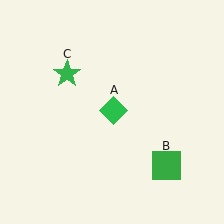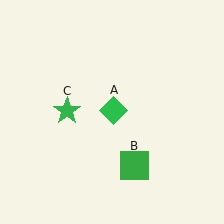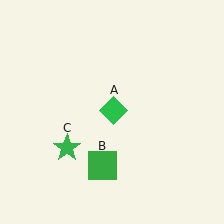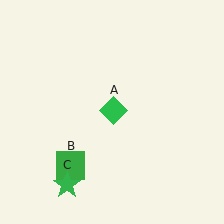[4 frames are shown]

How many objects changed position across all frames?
2 objects changed position: green square (object B), green star (object C).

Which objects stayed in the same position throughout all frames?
Green diamond (object A) remained stationary.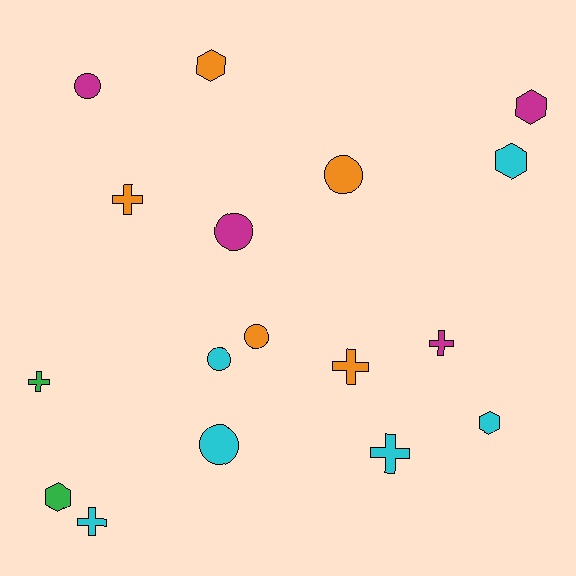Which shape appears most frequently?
Cross, with 6 objects.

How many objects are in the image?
There are 17 objects.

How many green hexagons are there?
There is 1 green hexagon.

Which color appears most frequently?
Cyan, with 6 objects.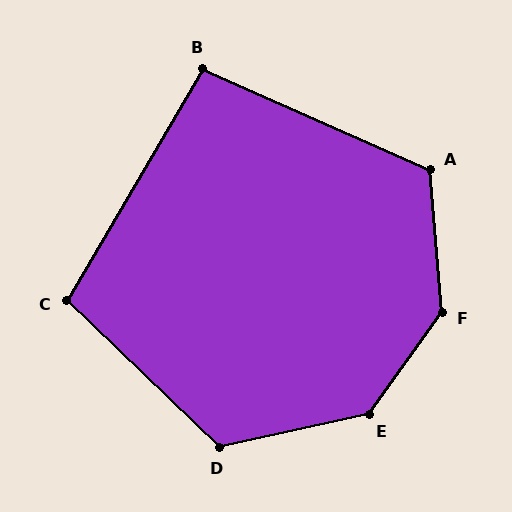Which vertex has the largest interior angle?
F, at approximately 140 degrees.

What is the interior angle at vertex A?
Approximately 119 degrees (obtuse).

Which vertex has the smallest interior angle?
B, at approximately 97 degrees.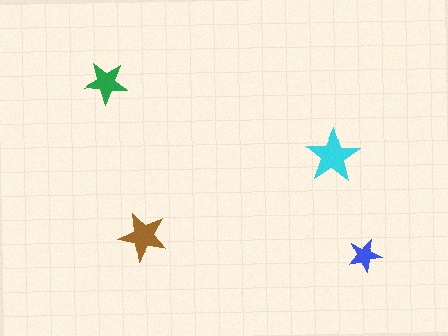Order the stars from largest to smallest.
the cyan one, the brown one, the green one, the blue one.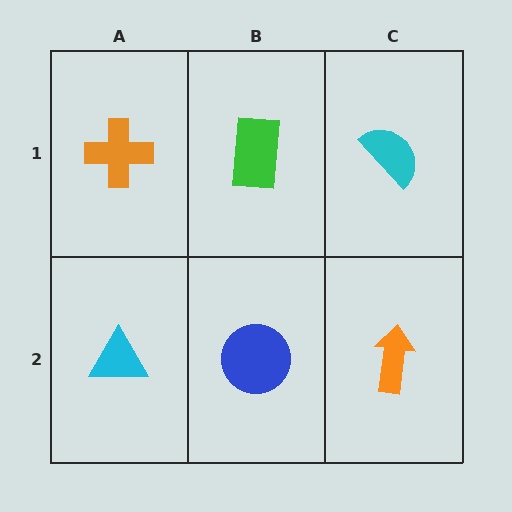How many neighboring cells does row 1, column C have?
2.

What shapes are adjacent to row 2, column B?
A green rectangle (row 1, column B), a cyan triangle (row 2, column A), an orange arrow (row 2, column C).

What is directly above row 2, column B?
A green rectangle.